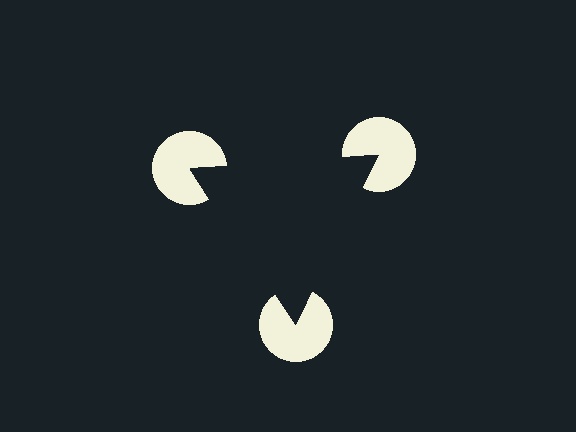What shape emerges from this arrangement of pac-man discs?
An illusory triangle — its edges are inferred from the aligned wedge cuts in the pac-man discs, not physically drawn.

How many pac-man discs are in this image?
There are 3 — one at each vertex of the illusory triangle.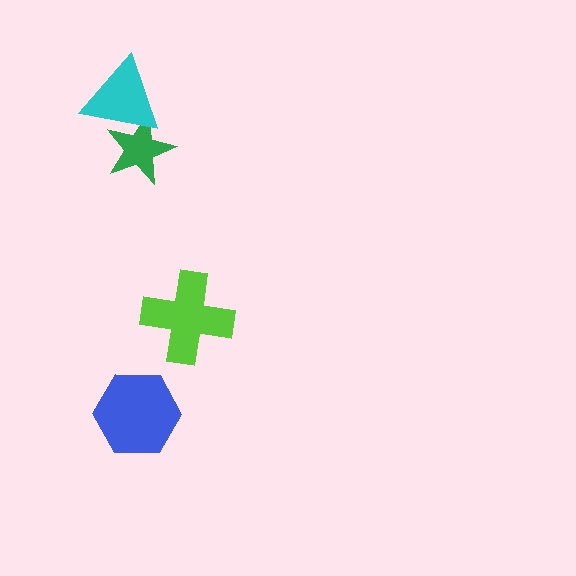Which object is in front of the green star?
The cyan triangle is in front of the green star.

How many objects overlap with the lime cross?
0 objects overlap with the lime cross.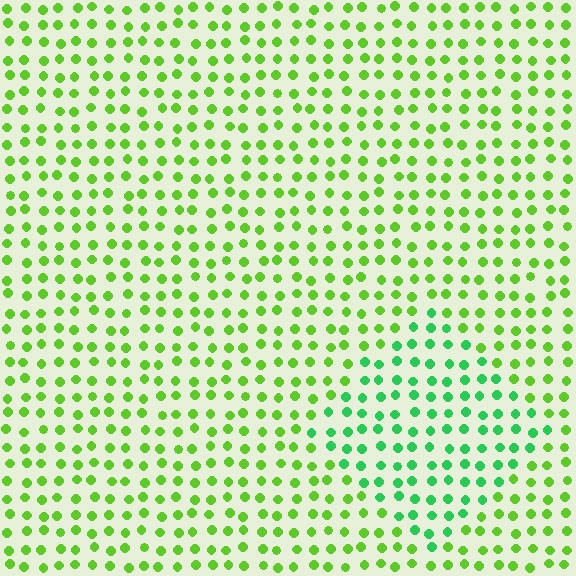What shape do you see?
I see a diamond.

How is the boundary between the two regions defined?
The boundary is defined purely by a slight shift in hue (about 37 degrees). Spacing, size, and orientation are identical on both sides.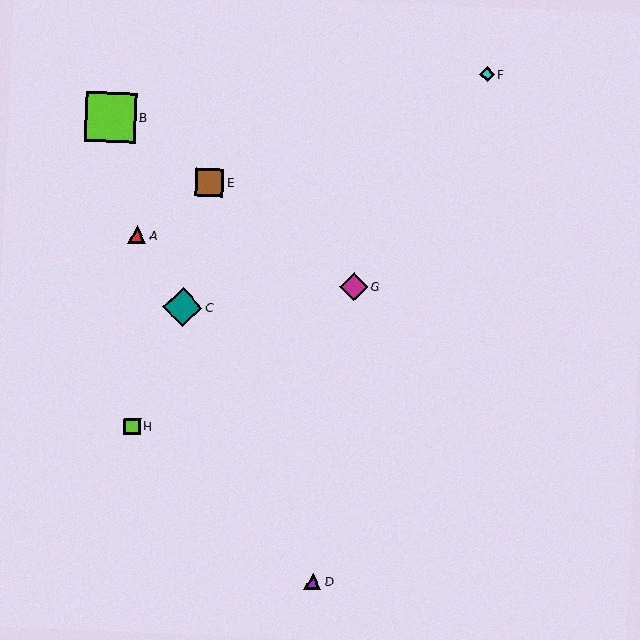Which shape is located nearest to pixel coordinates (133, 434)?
The lime square (labeled H) at (132, 426) is nearest to that location.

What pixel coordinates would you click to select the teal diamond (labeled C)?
Click at (183, 307) to select the teal diamond C.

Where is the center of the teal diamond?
The center of the teal diamond is at (183, 307).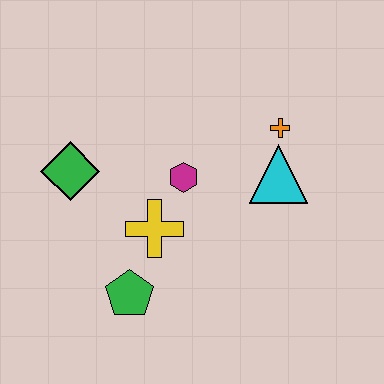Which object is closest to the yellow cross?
The magenta hexagon is closest to the yellow cross.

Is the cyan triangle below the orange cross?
Yes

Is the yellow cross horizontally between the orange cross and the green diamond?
Yes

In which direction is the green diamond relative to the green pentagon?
The green diamond is above the green pentagon.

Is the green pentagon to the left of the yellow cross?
Yes